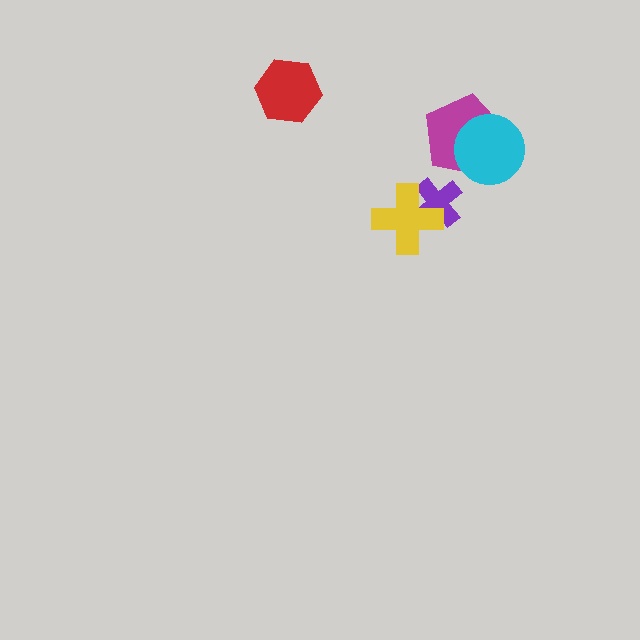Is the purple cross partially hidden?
Yes, it is partially covered by another shape.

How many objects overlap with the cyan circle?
1 object overlaps with the cyan circle.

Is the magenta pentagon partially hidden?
Yes, it is partially covered by another shape.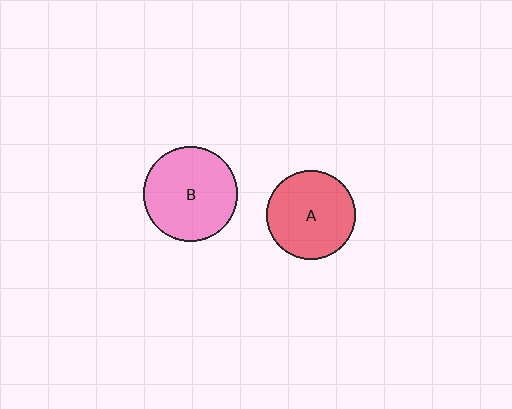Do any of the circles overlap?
No, none of the circles overlap.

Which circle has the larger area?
Circle B (pink).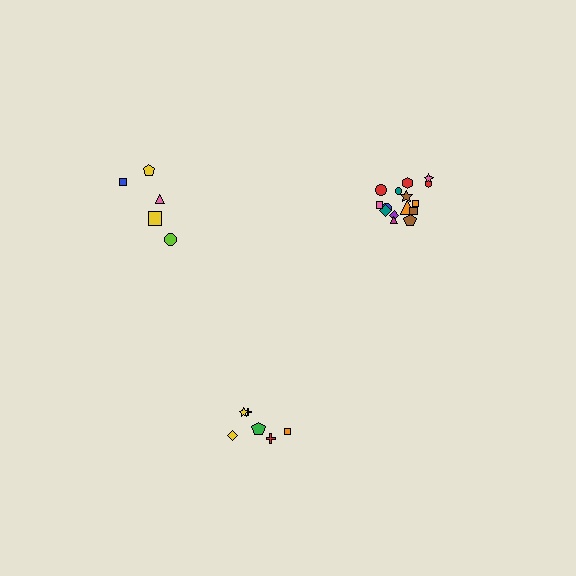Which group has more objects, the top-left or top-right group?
The top-right group.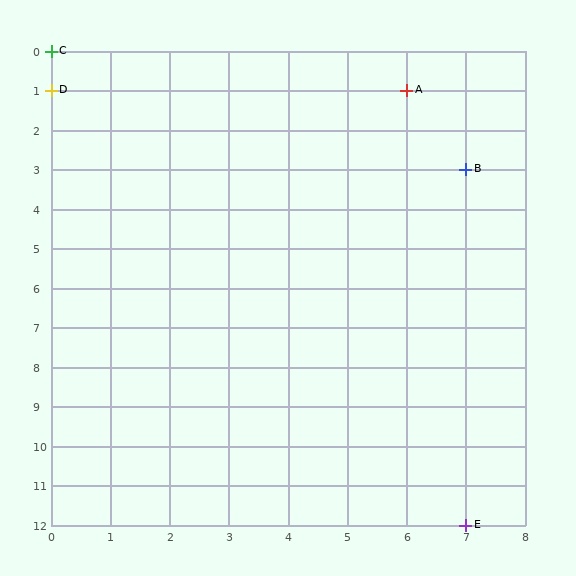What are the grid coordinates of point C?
Point C is at grid coordinates (0, 0).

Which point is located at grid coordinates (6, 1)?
Point A is at (6, 1).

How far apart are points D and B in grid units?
Points D and B are 7 columns and 2 rows apart (about 7.3 grid units diagonally).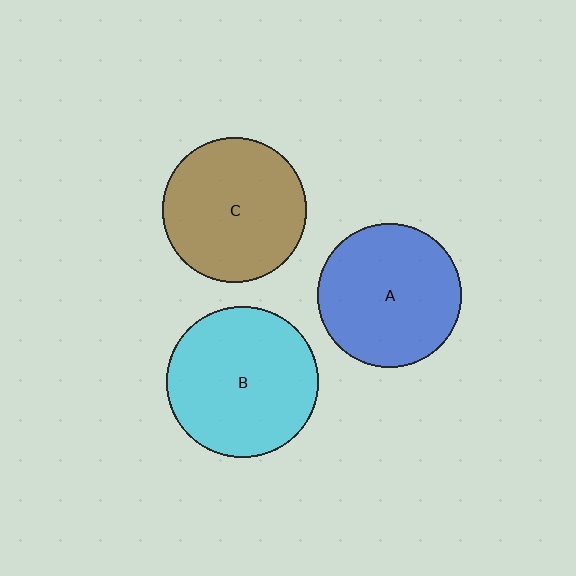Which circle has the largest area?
Circle B (cyan).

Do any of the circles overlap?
No, none of the circles overlap.